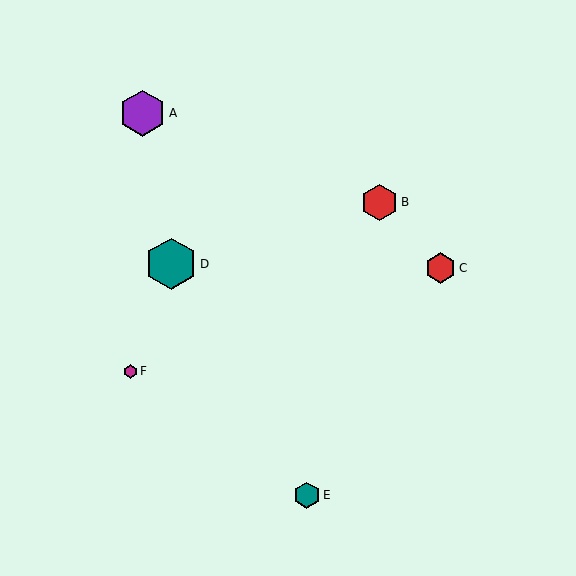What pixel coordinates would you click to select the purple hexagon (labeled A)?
Click at (143, 113) to select the purple hexagon A.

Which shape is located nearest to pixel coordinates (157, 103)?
The purple hexagon (labeled A) at (143, 113) is nearest to that location.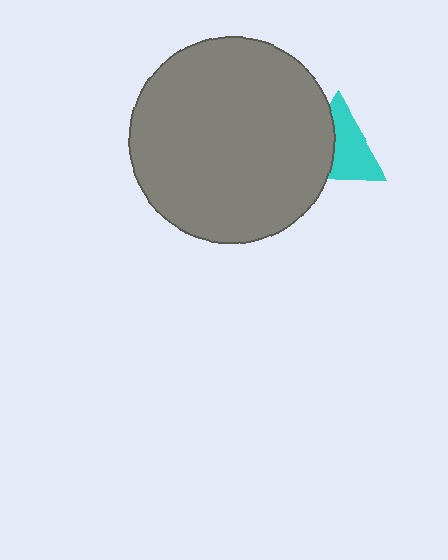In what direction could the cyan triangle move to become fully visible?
The cyan triangle could move right. That would shift it out from behind the gray circle entirely.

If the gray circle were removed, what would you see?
You would see the complete cyan triangle.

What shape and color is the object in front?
The object in front is a gray circle.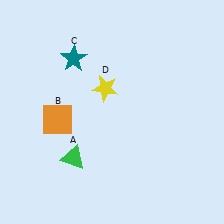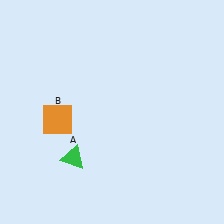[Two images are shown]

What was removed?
The yellow star (D), the teal star (C) were removed in Image 2.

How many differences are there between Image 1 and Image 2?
There are 2 differences between the two images.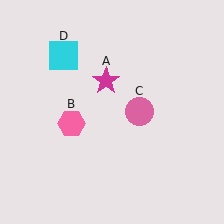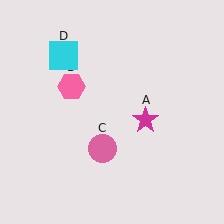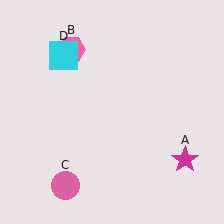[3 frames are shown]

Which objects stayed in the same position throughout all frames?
Cyan square (object D) remained stationary.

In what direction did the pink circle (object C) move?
The pink circle (object C) moved down and to the left.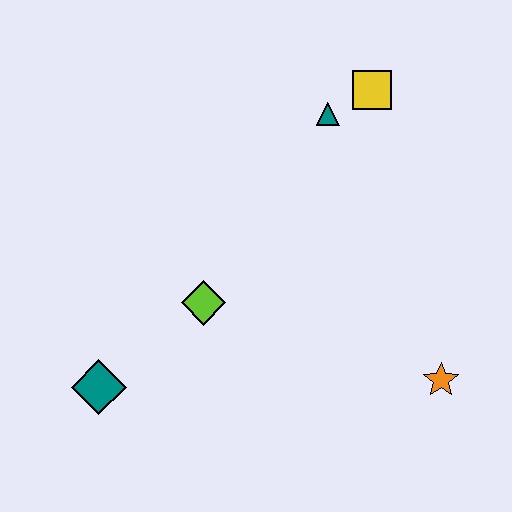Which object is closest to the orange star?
The lime diamond is closest to the orange star.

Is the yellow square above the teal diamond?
Yes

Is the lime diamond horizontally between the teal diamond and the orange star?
Yes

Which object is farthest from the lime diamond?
The yellow square is farthest from the lime diamond.